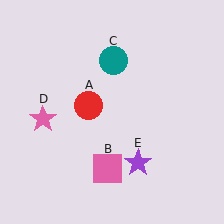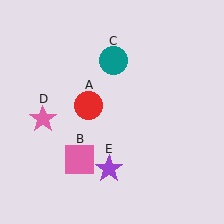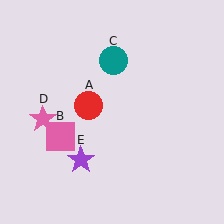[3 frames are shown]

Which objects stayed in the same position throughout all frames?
Red circle (object A) and teal circle (object C) and pink star (object D) remained stationary.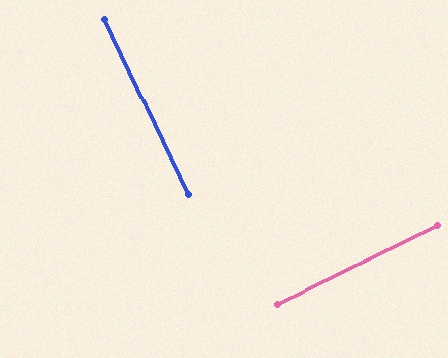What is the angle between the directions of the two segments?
Approximately 90 degrees.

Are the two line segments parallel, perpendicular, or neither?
Perpendicular — they meet at approximately 90°.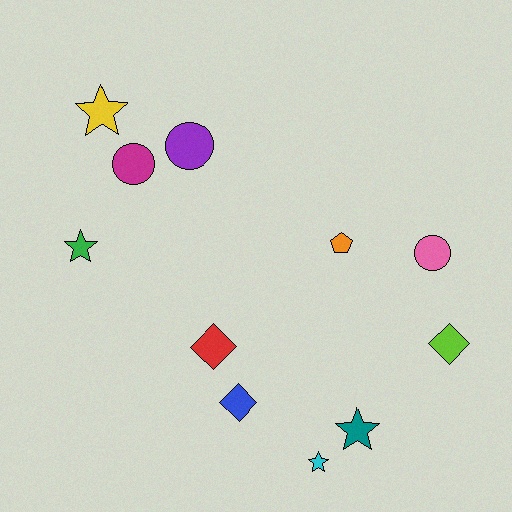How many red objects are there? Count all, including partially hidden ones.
There is 1 red object.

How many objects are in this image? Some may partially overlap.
There are 11 objects.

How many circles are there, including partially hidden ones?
There are 3 circles.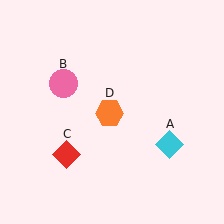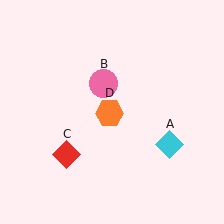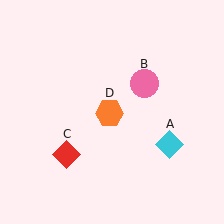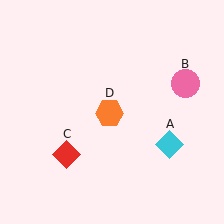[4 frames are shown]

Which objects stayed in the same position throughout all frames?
Cyan diamond (object A) and red diamond (object C) and orange hexagon (object D) remained stationary.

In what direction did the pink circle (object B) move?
The pink circle (object B) moved right.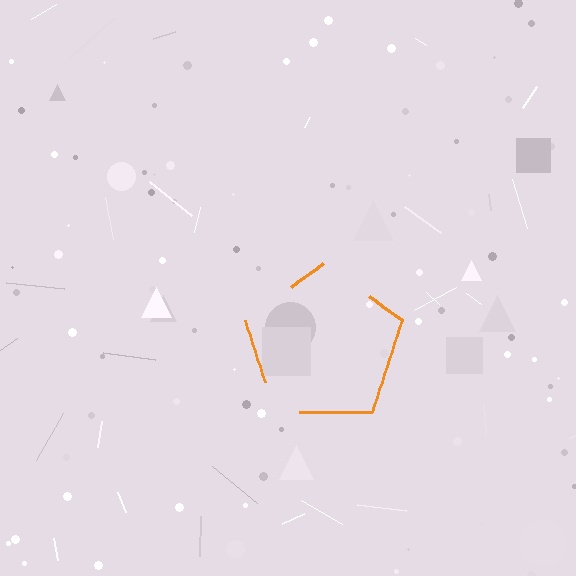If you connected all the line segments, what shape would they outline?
They would outline a pentagon.